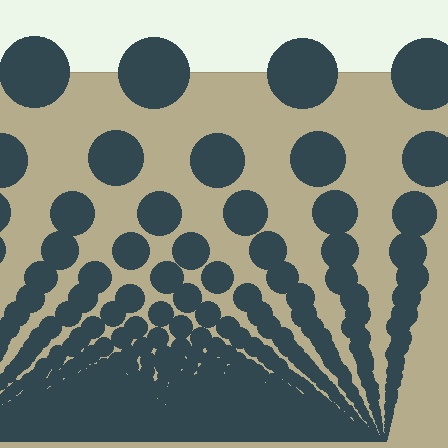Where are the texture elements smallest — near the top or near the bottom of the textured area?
Near the bottom.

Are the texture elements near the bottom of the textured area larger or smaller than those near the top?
Smaller. The gradient is inverted — elements near the bottom are smaller and denser.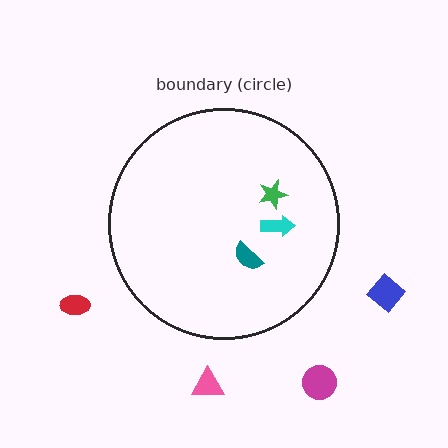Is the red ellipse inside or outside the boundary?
Outside.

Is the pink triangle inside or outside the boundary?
Outside.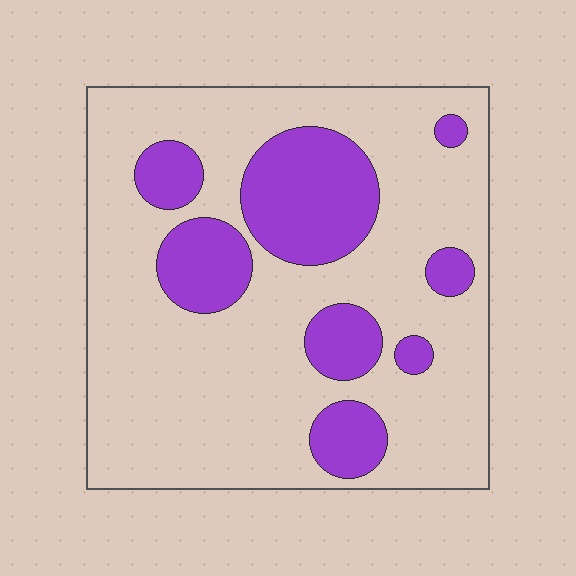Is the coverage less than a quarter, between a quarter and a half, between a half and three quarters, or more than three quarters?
Less than a quarter.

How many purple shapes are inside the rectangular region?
8.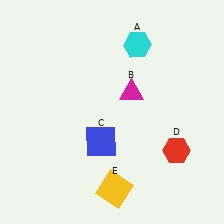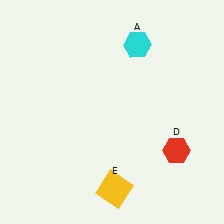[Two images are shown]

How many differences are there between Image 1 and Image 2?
There are 2 differences between the two images.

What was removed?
The blue square (C), the magenta triangle (B) were removed in Image 2.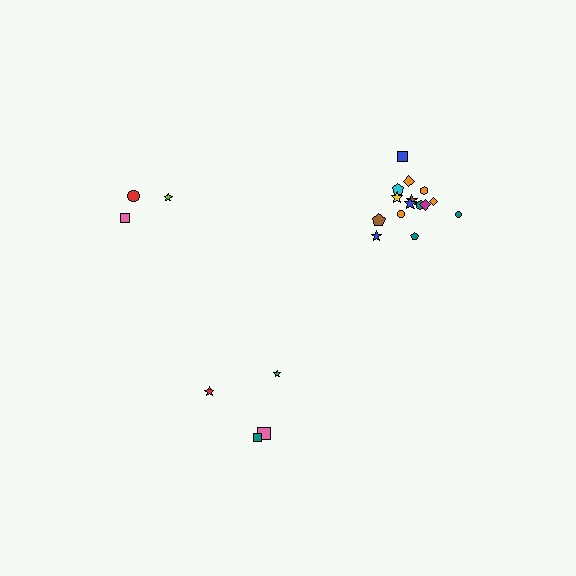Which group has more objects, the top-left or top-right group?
The top-right group.